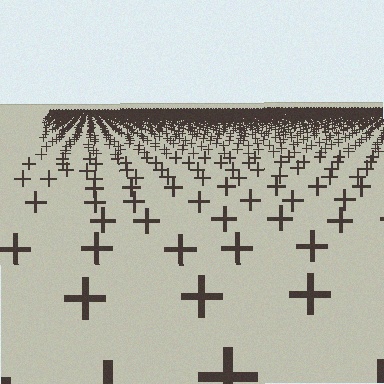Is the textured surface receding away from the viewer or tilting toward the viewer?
The surface is receding away from the viewer. Texture elements get smaller and denser toward the top.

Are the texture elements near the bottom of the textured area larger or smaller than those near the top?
Larger. Near the bottom, elements are closer to the viewer and appear at a bigger on-screen size.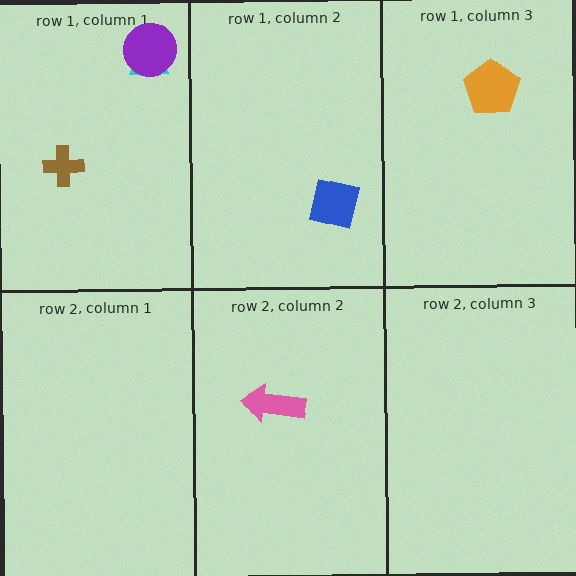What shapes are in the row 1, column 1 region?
The cyan trapezoid, the purple circle, the brown cross.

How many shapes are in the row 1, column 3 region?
1.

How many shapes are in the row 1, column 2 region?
1.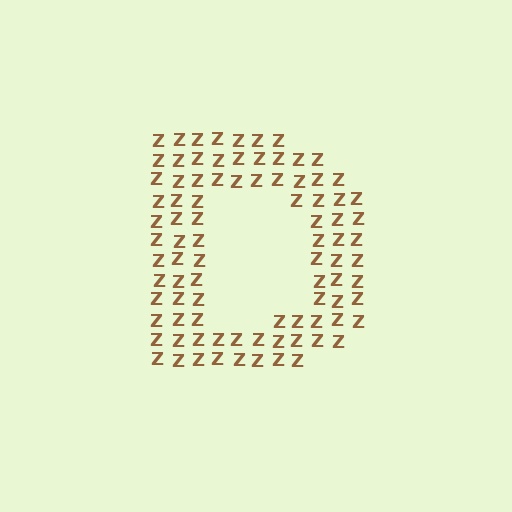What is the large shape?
The large shape is the letter D.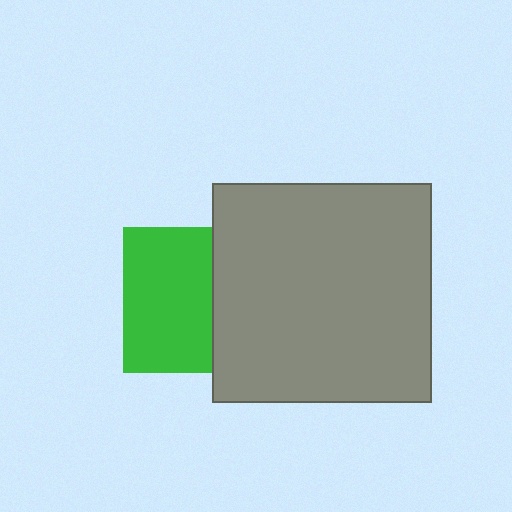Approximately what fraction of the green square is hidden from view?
Roughly 40% of the green square is hidden behind the gray square.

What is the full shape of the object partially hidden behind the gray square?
The partially hidden object is a green square.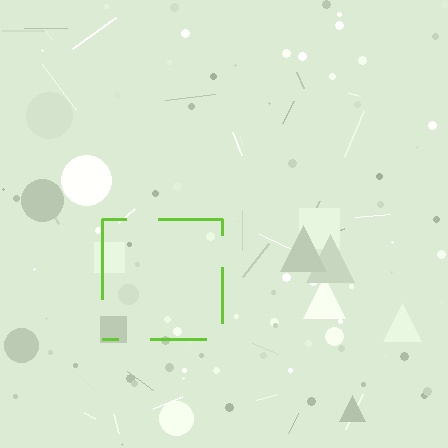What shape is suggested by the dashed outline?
The dashed outline suggests a square.